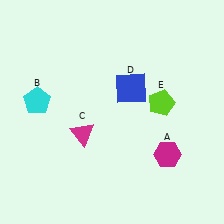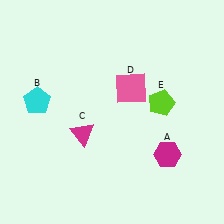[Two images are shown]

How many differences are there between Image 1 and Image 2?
There is 1 difference between the two images.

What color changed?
The square (D) changed from blue in Image 1 to pink in Image 2.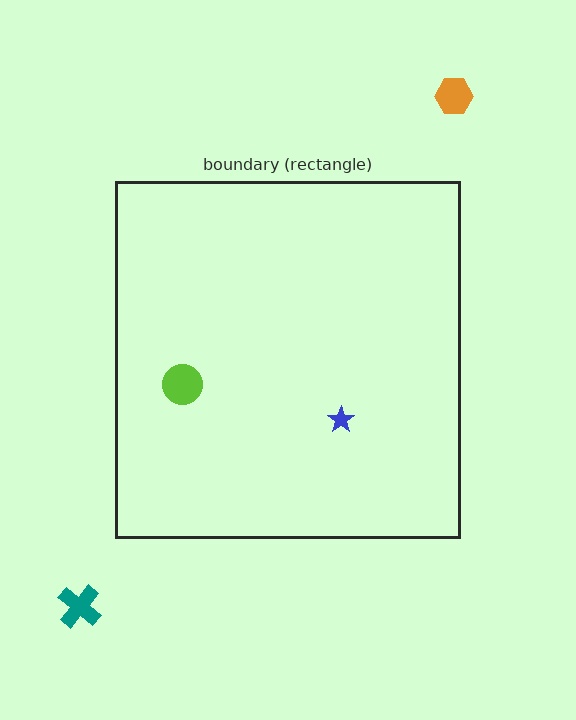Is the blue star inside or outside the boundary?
Inside.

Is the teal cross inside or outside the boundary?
Outside.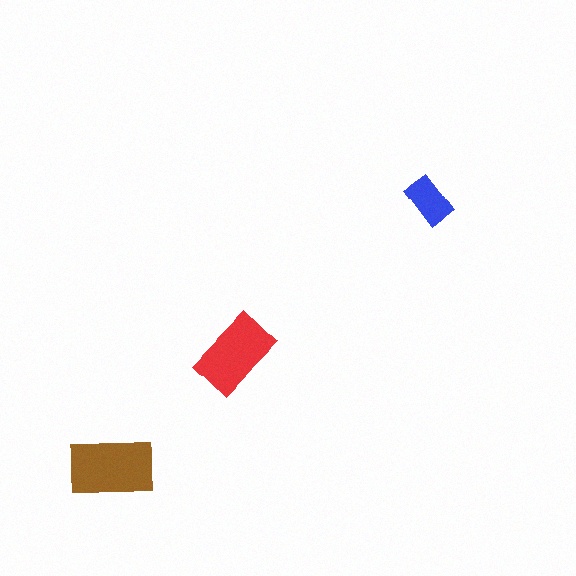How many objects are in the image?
There are 3 objects in the image.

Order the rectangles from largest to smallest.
the brown one, the red one, the blue one.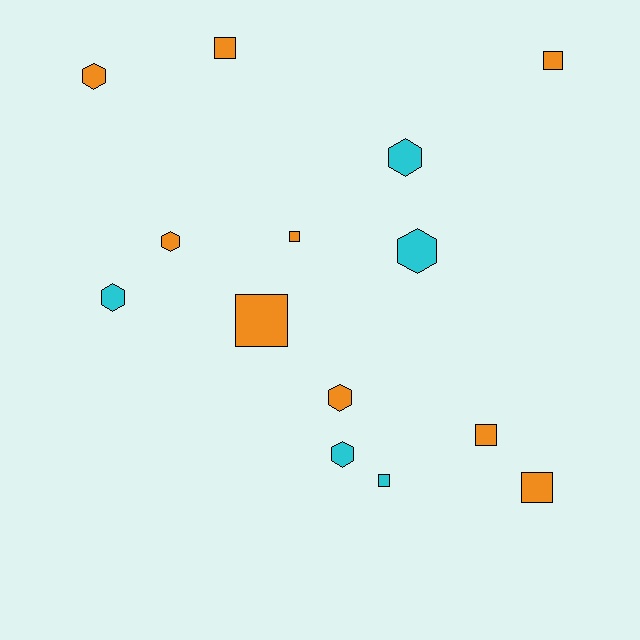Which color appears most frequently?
Orange, with 9 objects.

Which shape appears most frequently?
Hexagon, with 7 objects.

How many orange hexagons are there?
There are 3 orange hexagons.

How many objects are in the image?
There are 14 objects.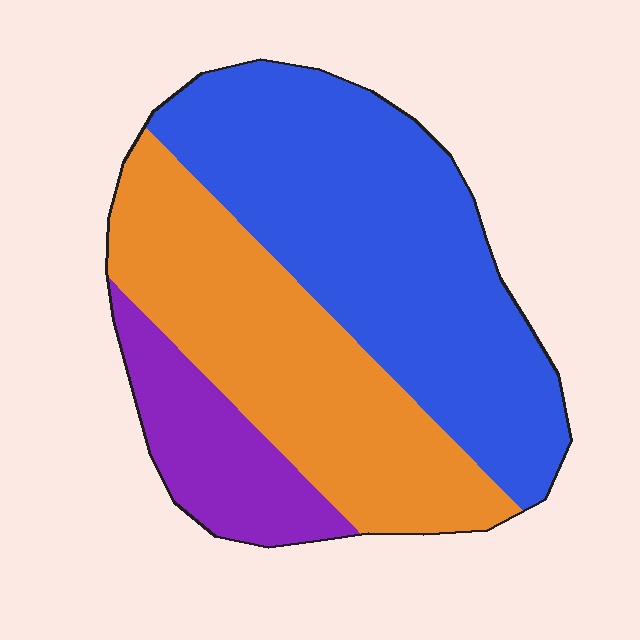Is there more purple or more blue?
Blue.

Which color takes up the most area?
Blue, at roughly 50%.